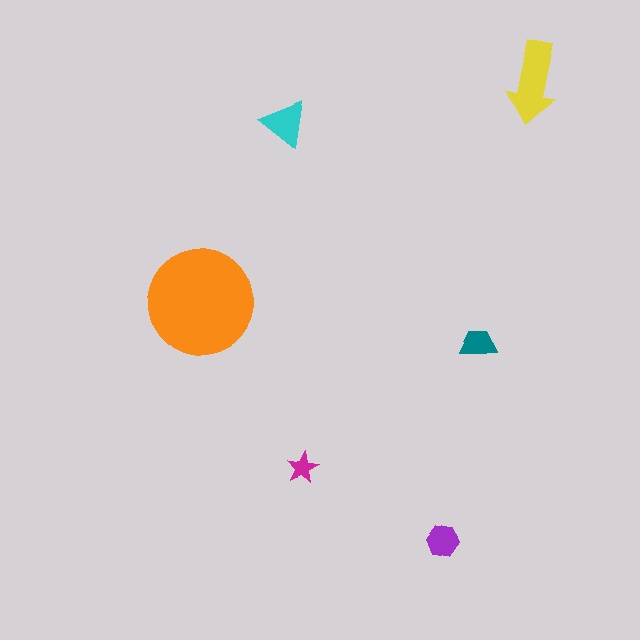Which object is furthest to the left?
The orange circle is leftmost.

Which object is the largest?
The orange circle.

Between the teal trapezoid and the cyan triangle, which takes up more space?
The cyan triangle.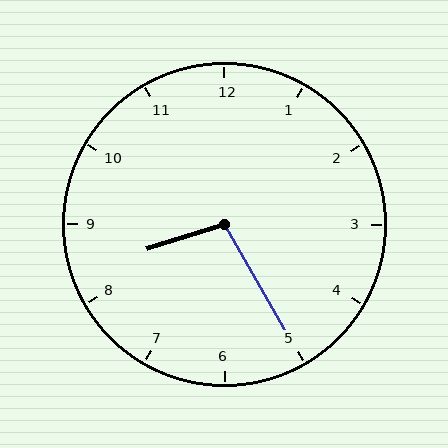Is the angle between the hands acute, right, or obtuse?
It is obtuse.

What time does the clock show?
8:25.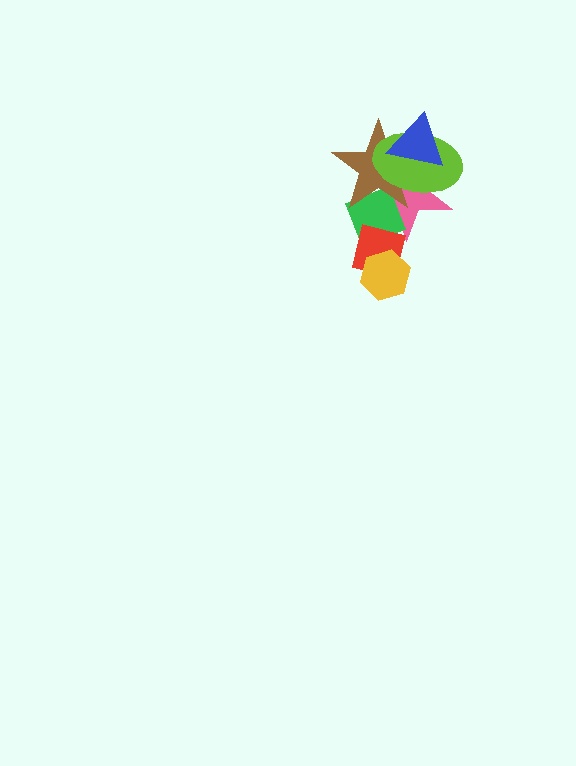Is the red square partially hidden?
Yes, it is partially covered by another shape.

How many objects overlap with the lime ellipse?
4 objects overlap with the lime ellipse.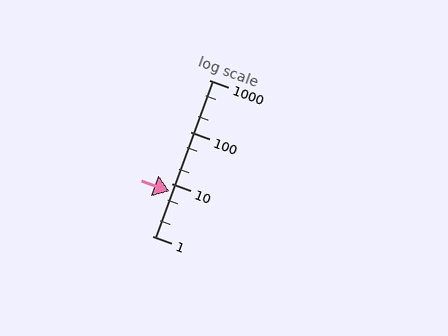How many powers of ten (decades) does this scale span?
The scale spans 3 decades, from 1 to 1000.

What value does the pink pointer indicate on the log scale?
The pointer indicates approximately 7.3.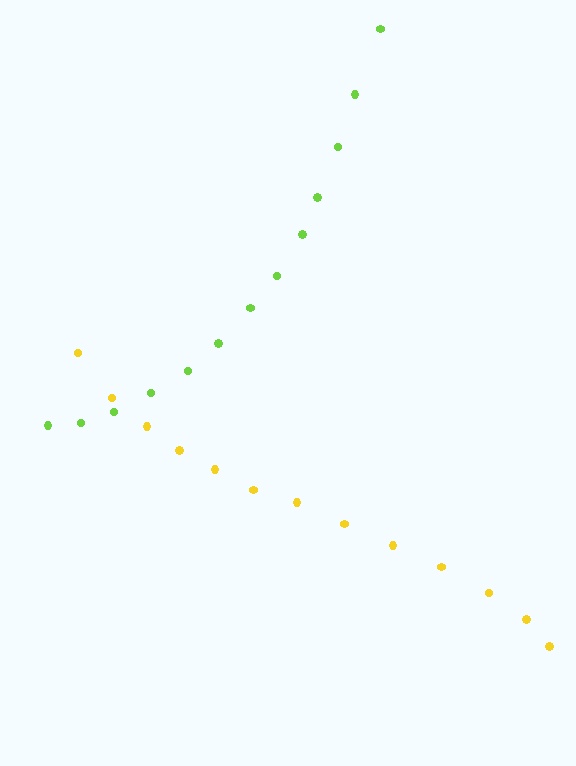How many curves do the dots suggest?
There are 2 distinct paths.